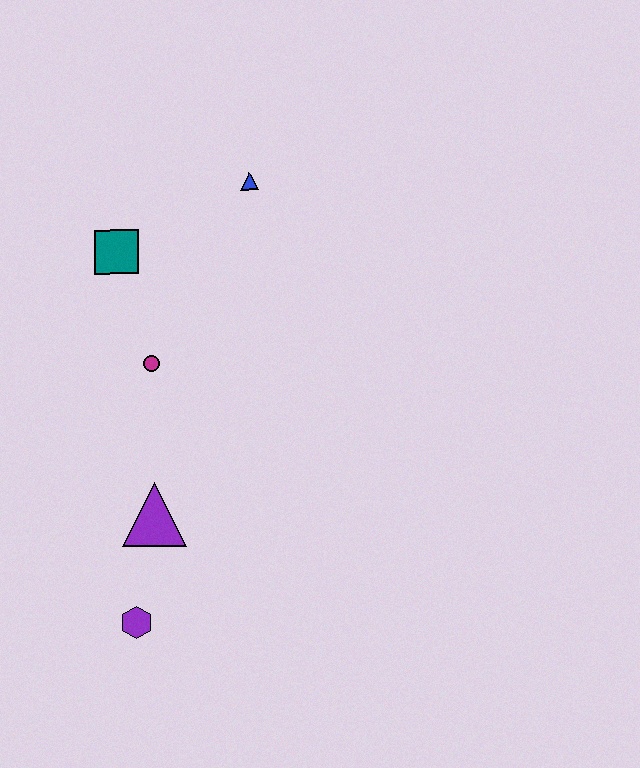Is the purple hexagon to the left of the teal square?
No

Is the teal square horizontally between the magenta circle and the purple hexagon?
No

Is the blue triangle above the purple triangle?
Yes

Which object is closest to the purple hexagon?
The purple triangle is closest to the purple hexagon.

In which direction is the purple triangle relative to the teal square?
The purple triangle is below the teal square.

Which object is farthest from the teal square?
The purple hexagon is farthest from the teal square.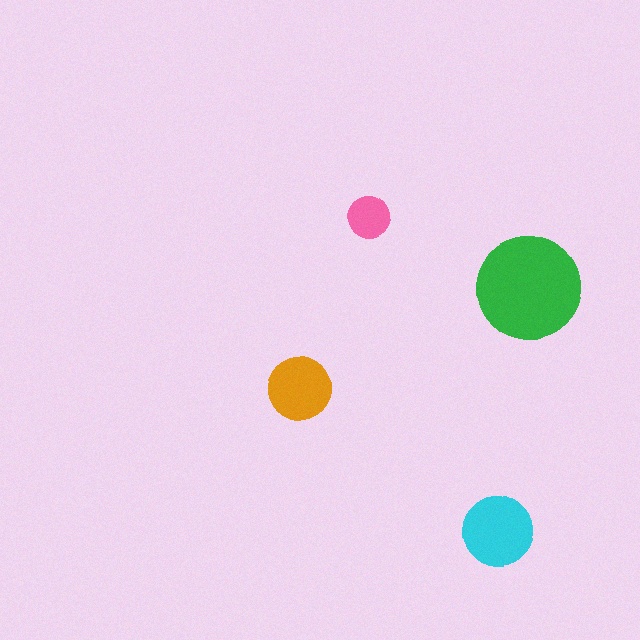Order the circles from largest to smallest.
the green one, the cyan one, the orange one, the pink one.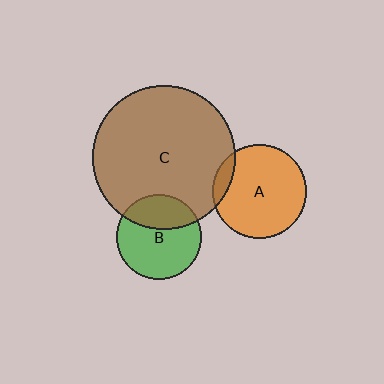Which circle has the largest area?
Circle C (brown).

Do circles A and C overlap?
Yes.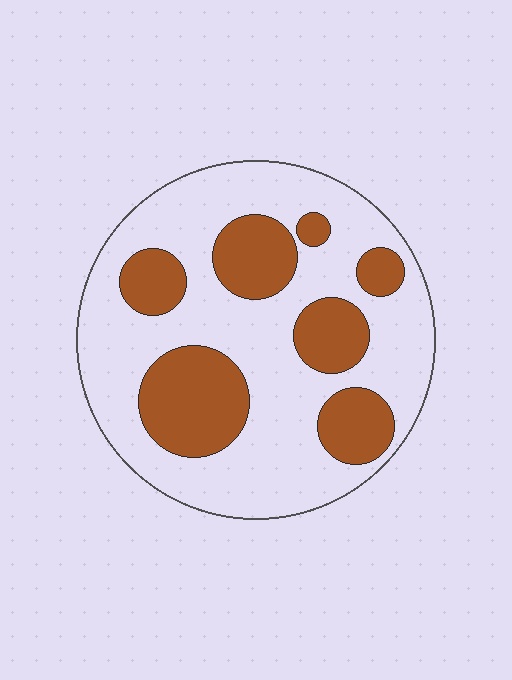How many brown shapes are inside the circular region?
7.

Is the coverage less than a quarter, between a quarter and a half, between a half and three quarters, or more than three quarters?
Between a quarter and a half.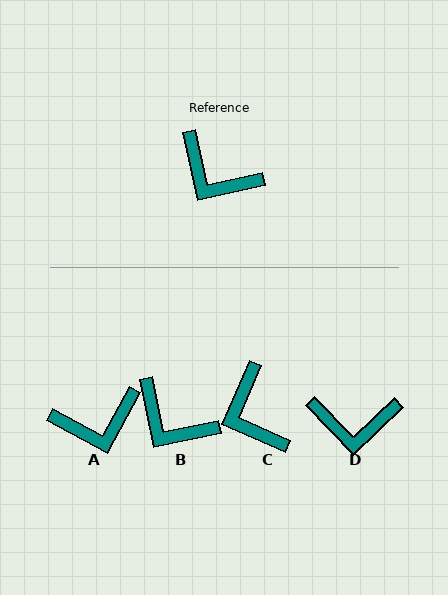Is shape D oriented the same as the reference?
No, it is off by about 32 degrees.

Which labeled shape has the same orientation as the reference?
B.